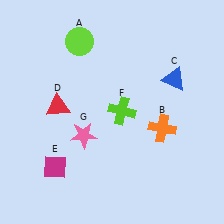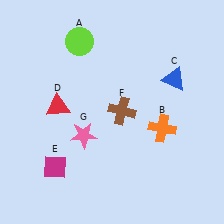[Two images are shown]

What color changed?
The cross (F) changed from lime in Image 1 to brown in Image 2.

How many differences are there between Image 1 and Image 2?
There is 1 difference between the two images.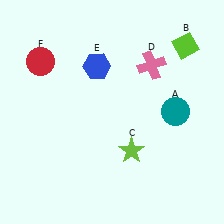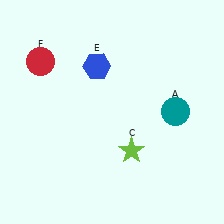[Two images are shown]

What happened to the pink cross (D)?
The pink cross (D) was removed in Image 2. It was in the top-right area of Image 1.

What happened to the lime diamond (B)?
The lime diamond (B) was removed in Image 2. It was in the top-right area of Image 1.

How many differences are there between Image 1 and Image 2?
There are 2 differences between the two images.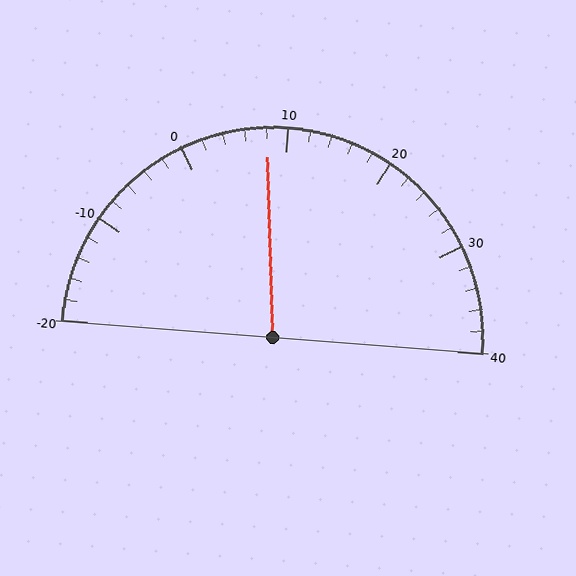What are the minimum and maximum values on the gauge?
The gauge ranges from -20 to 40.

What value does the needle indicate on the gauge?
The needle indicates approximately 8.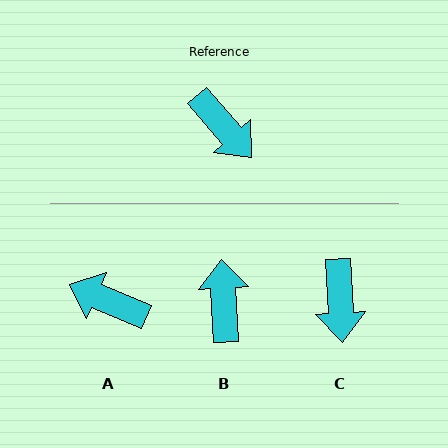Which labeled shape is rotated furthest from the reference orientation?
A, about 154 degrees away.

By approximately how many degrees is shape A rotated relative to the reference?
Approximately 154 degrees clockwise.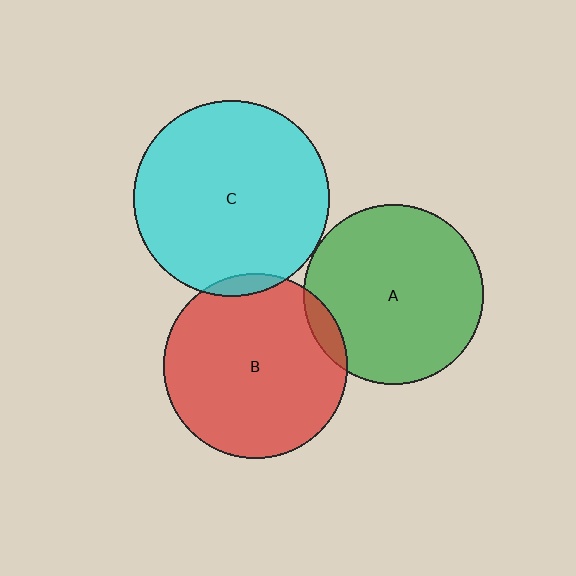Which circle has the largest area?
Circle C (cyan).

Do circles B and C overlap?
Yes.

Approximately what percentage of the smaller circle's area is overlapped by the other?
Approximately 5%.